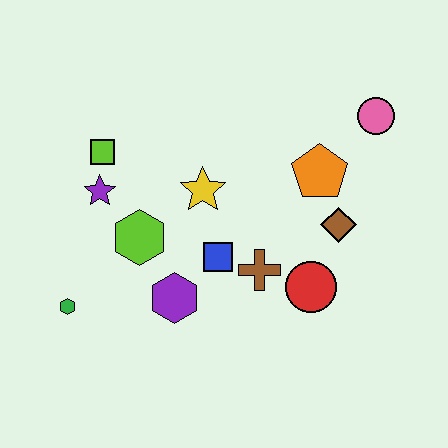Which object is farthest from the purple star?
The pink circle is farthest from the purple star.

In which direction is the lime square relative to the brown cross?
The lime square is to the left of the brown cross.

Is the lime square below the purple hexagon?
No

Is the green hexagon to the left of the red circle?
Yes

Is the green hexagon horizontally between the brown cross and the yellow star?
No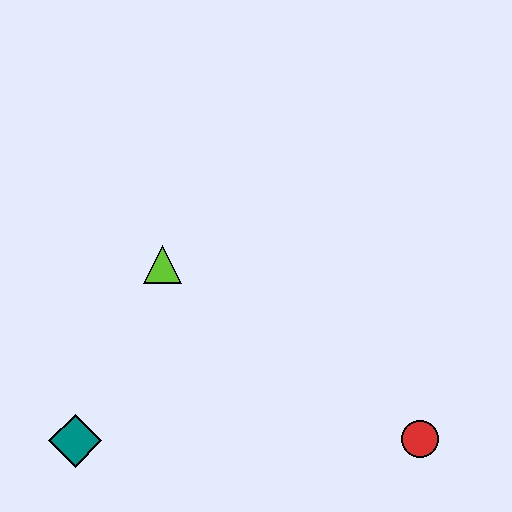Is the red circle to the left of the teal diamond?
No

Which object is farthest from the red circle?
The teal diamond is farthest from the red circle.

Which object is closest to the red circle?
The lime triangle is closest to the red circle.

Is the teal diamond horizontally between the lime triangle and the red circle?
No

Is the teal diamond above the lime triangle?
No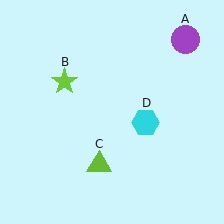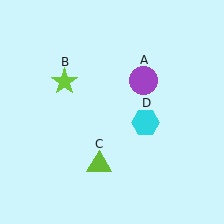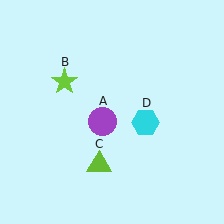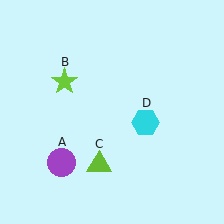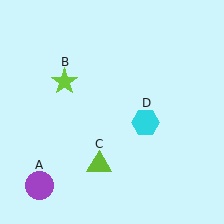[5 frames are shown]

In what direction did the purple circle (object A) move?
The purple circle (object A) moved down and to the left.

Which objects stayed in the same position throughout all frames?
Lime star (object B) and lime triangle (object C) and cyan hexagon (object D) remained stationary.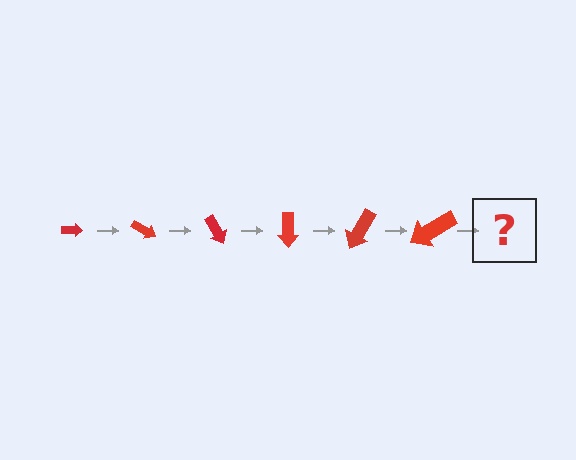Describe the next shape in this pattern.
It should be an arrow, larger than the previous one and rotated 180 degrees from the start.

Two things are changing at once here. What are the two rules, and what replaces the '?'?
The two rules are that the arrow grows larger each step and it rotates 30 degrees each step. The '?' should be an arrow, larger than the previous one and rotated 180 degrees from the start.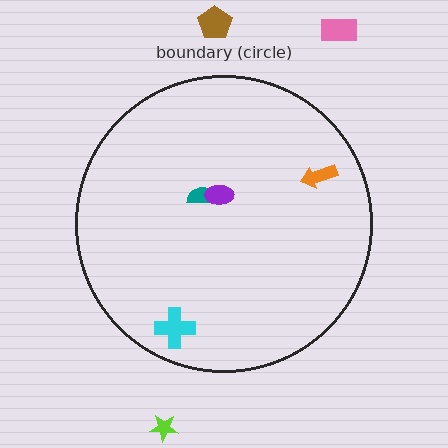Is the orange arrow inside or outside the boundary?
Inside.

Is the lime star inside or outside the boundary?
Outside.